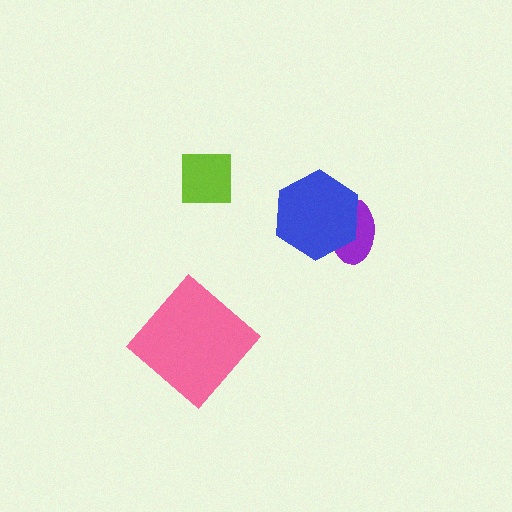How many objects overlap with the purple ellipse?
1 object overlaps with the purple ellipse.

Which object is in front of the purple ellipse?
The blue hexagon is in front of the purple ellipse.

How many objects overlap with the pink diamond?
0 objects overlap with the pink diamond.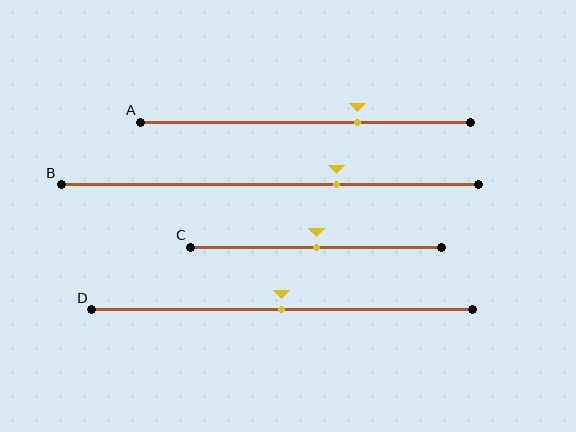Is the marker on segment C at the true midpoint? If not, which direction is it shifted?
Yes, the marker on segment C is at the true midpoint.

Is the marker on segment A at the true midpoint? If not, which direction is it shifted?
No, the marker on segment A is shifted to the right by about 16% of the segment length.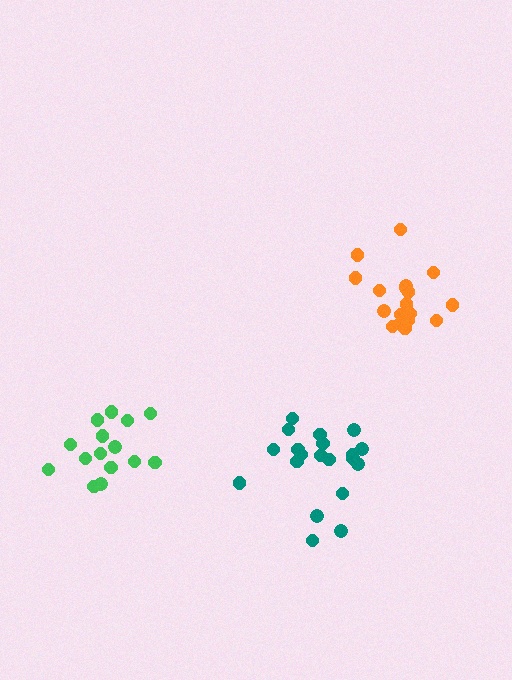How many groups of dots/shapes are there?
There are 3 groups.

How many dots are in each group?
Group 1: 21 dots, Group 2: 18 dots, Group 3: 15 dots (54 total).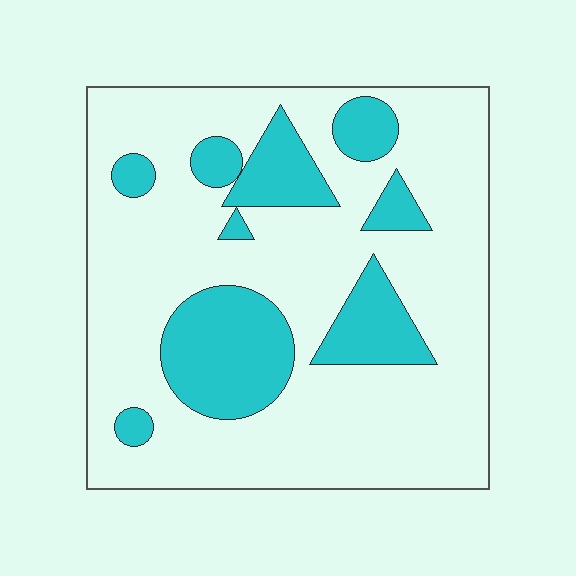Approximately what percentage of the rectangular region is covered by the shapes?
Approximately 25%.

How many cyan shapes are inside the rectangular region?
9.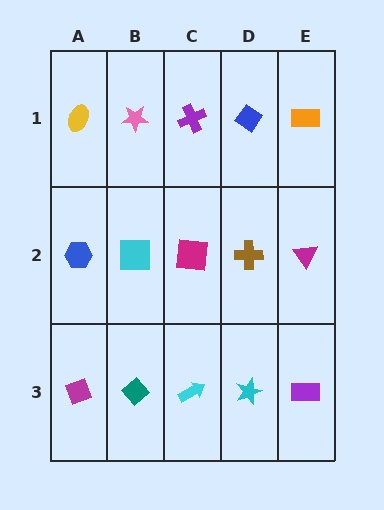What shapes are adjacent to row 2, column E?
An orange rectangle (row 1, column E), a purple rectangle (row 3, column E), a brown cross (row 2, column D).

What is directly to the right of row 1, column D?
An orange rectangle.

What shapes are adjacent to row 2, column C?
A purple cross (row 1, column C), a cyan arrow (row 3, column C), a cyan square (row 2, column B), a brown cross (row 2, column D).